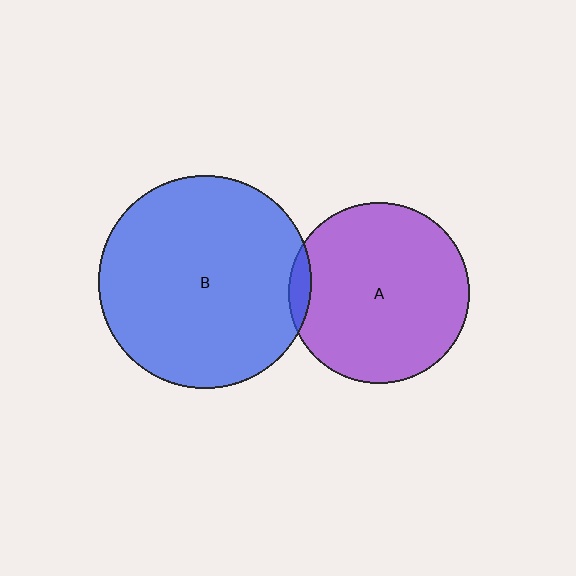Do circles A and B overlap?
Yes.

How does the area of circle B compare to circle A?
Approximately 1.4 times.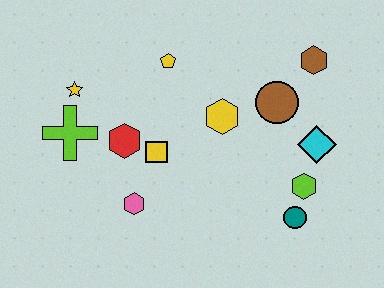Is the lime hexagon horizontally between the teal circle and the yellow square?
No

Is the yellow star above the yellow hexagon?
Yes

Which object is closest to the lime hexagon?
The teal circle is closest to the lime hexagon.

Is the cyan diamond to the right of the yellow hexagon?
Yes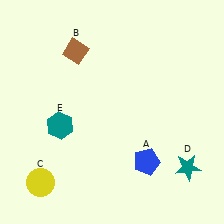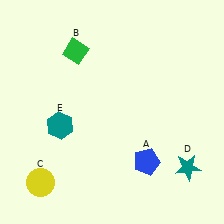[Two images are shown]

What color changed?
The diamond (B) changed from brown in Image 1 to green in Image 2.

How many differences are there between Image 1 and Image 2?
There is 1 difference between the two images.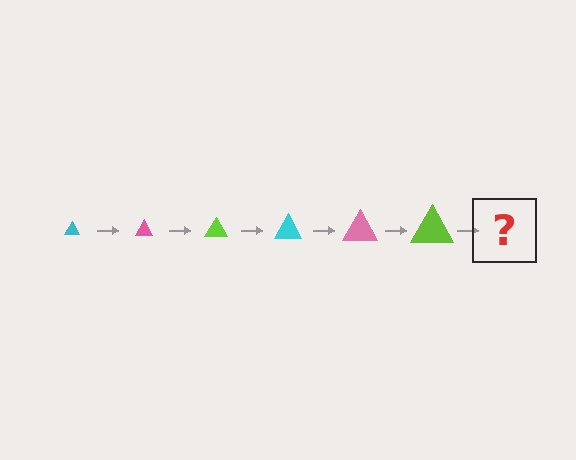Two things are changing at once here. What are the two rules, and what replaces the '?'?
The two rules are that the triangle grows larger each step and the color cycles through cyan, pink, and lime. The '?' should be a cyan triangle, larger than the previous one.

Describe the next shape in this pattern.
It should be a cyan triangle, larger than the previous one.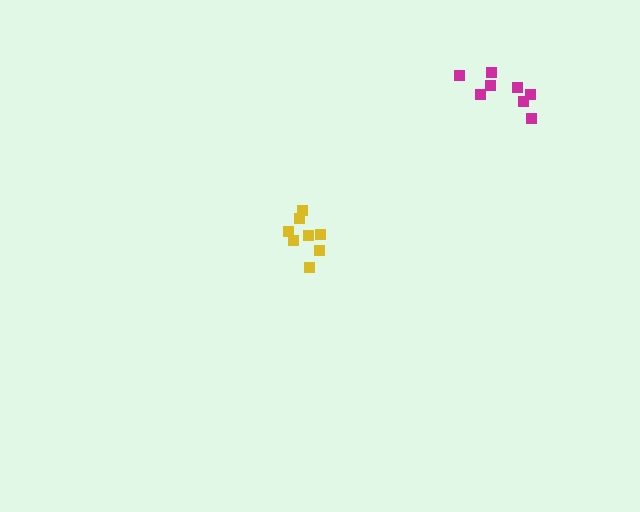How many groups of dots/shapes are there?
There are 2 groups.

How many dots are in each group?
Group 1: 8 dots, Group 2: 8 dots (16 total).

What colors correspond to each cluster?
The clusters are colored: magenta, yellow.